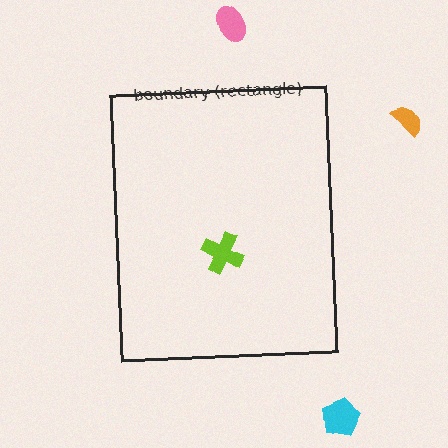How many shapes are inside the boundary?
1 inside, 3 outside.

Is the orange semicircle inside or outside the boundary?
Outside.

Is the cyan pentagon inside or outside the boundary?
Outside.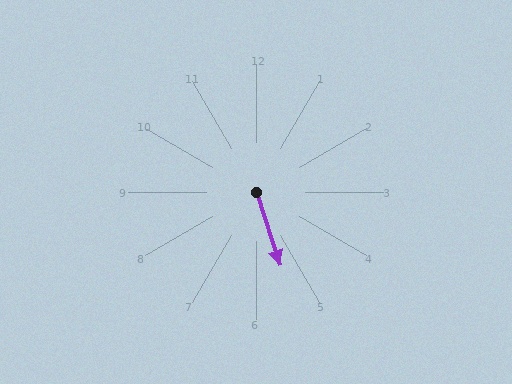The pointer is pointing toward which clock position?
Roughly 5 o'clock.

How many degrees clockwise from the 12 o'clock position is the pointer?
Approximately 162 degrees.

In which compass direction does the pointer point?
South.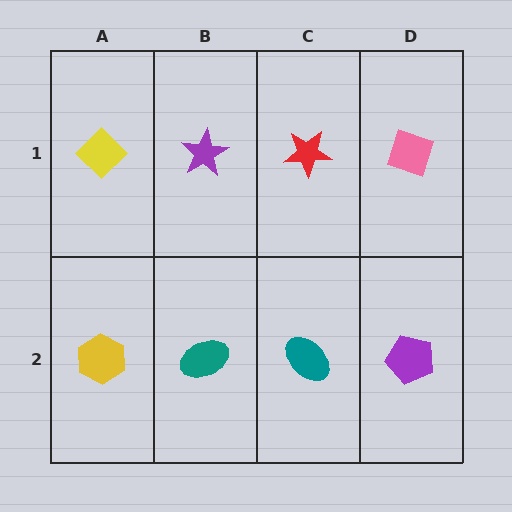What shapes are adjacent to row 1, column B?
A teal ellipse (row 2, column B), a yellow diamond (row 1, column A), a red star (row 1, column C).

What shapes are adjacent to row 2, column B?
A purple star (row 1, column B), a yellow hexagon (row 2, column A), a teal ellipse (row 2, column C).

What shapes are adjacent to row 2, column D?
A pink diamond (row 1, column D), a teal ellipse (row 2, column C).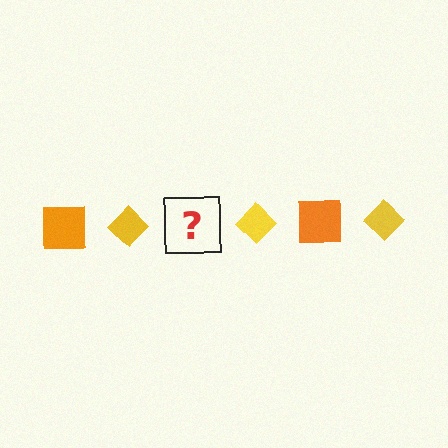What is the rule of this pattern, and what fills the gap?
The rule is that the pattern alternates between orange square and yellow diamond. The gap should be filled with an orange square.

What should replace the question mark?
The question mark should be replaced with an orange square.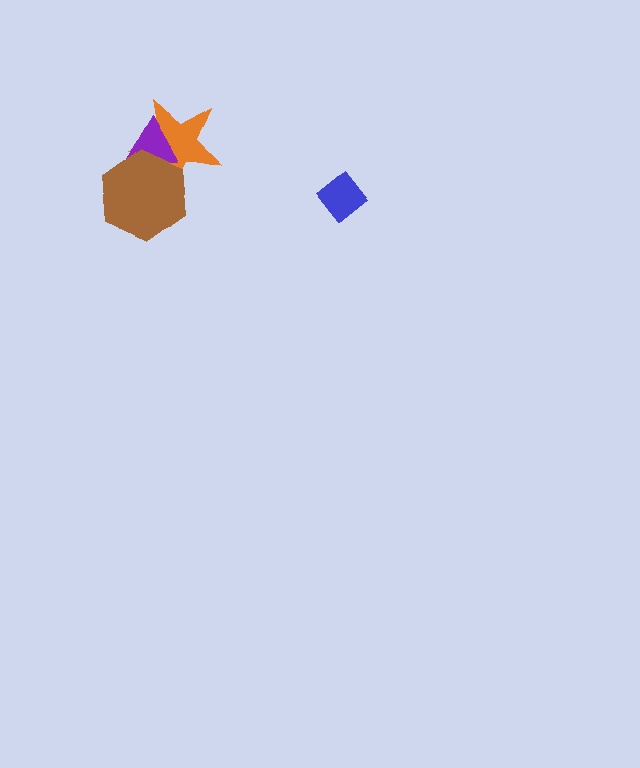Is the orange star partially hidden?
Yes, it is partially covered by another shape.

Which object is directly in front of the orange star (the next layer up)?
The purple triangle is directly in front of the orange star.